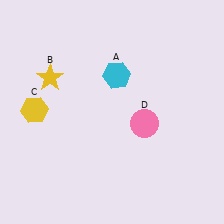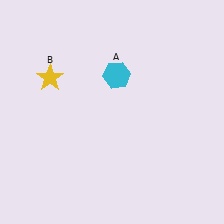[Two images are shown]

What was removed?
The yellow hexagon (C), the pink circle (D) were removed in Image 2.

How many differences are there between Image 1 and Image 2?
There are 2 differences between the two images.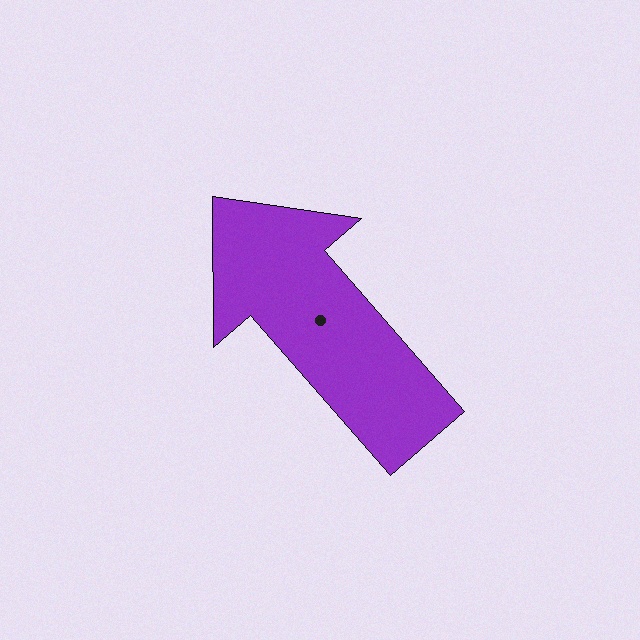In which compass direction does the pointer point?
Northwest.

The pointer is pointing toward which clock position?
Roughly 11 o'clock.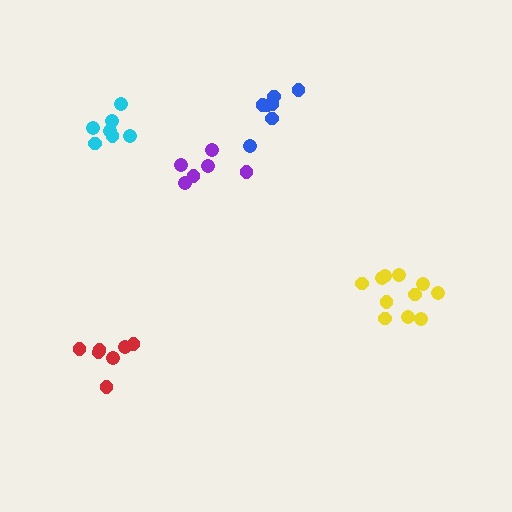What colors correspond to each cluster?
The clusters are colored: yellow, red, purple, cyan, blue.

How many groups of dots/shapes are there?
There are 5 groups.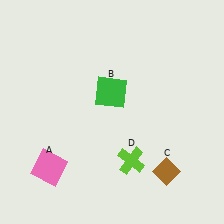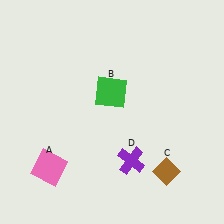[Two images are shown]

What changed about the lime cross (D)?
In Image 1, D is lime. In Image 2, it changed to purple.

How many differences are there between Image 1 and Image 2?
There is 1 difference between the two images.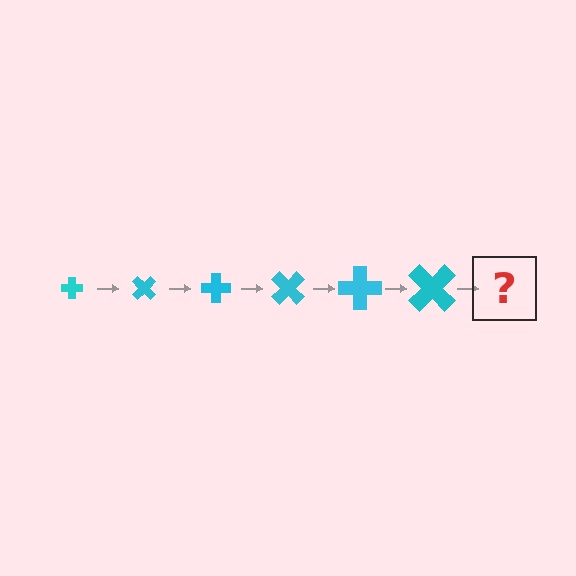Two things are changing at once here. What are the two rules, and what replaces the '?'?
The two rules are that the cross grows larger each step and it rotates 45 degrees each step. The '?' should be a cross, larger than the previous one and rotated 270 degrees from the start.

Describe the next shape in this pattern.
It should be a cross, larger than the previous one and rotated 270 degrees from the start.